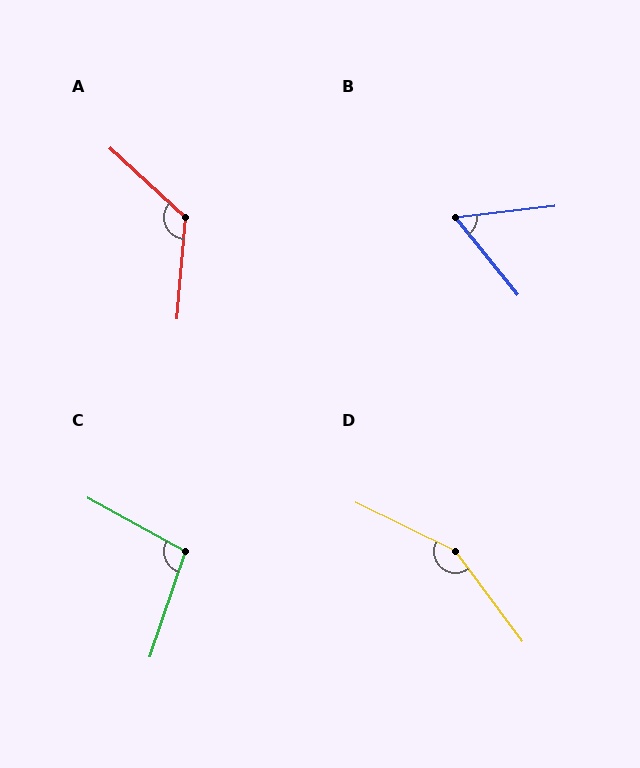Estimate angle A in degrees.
Approximately 128 degrees.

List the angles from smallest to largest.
B (58°), C (100°), A (128°), D (153°).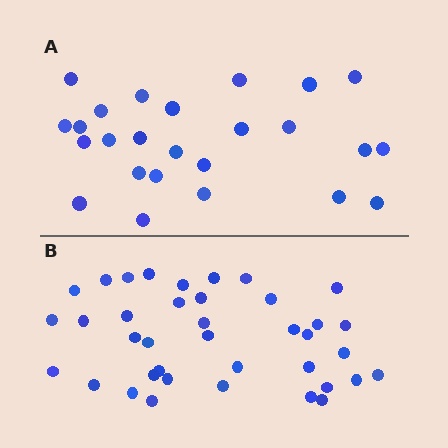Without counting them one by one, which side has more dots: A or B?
Region B (the bottom region) has more dots.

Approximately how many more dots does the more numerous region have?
Region B has approximately 15 more dots than region A.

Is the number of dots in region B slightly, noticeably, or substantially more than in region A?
Region B has substantially more. The ratio is roughly 1.5 to 1.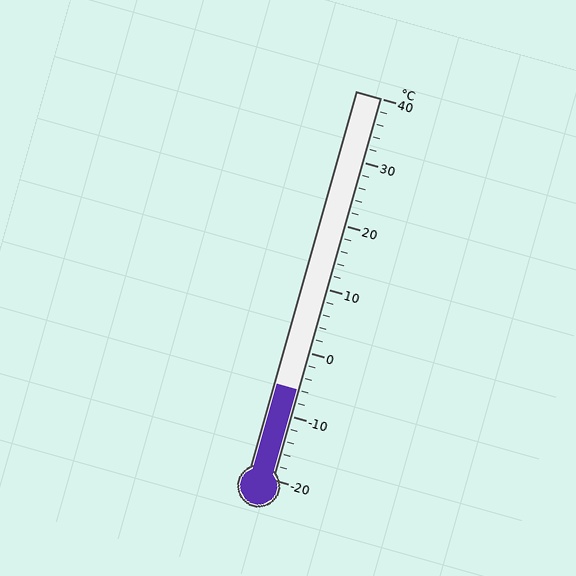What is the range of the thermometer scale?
The thermometer scale ranges from -20°C to 40°C.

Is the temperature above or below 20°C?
The temperature is below 20°C.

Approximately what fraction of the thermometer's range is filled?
The thermometer is filled to approximately 25% of its range.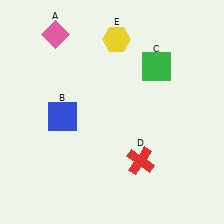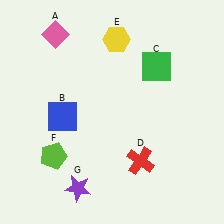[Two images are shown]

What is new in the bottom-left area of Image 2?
A purple star (G) was added in the bottom-left area of Image 2.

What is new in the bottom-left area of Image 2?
A lime pentagon (F) was added in the bottom-left area of Image 2.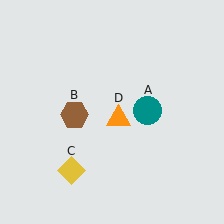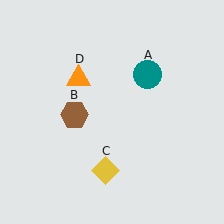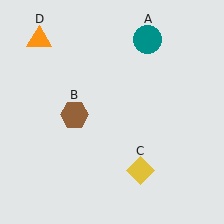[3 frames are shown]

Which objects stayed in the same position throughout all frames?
Brown hexagon (object B) remained stationary.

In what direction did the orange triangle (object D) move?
The orange triangle (object D) moved up and to the left.